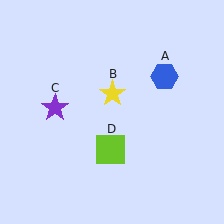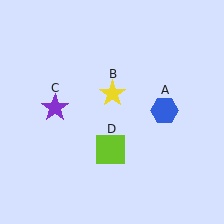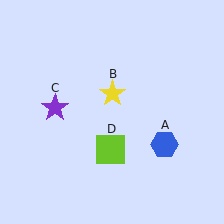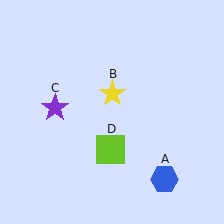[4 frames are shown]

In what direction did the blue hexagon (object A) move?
The blue hexagon (object A) moved down.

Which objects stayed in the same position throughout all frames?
Yellow star (object B) and purple star (object C) and lime square (object D) remained stationary.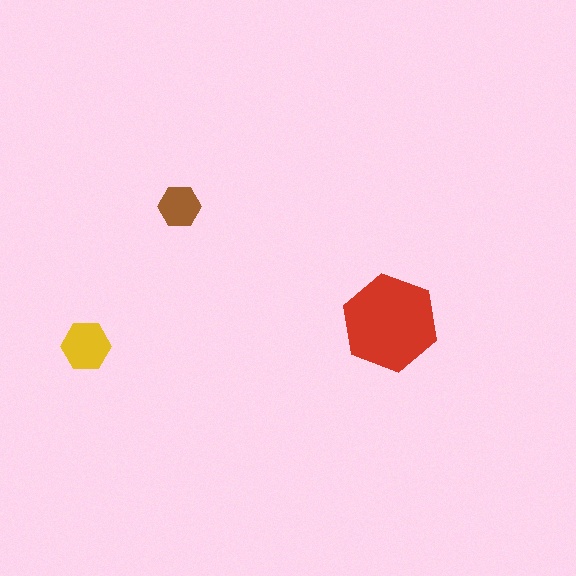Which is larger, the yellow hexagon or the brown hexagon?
The yellow one.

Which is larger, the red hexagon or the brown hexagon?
The red one.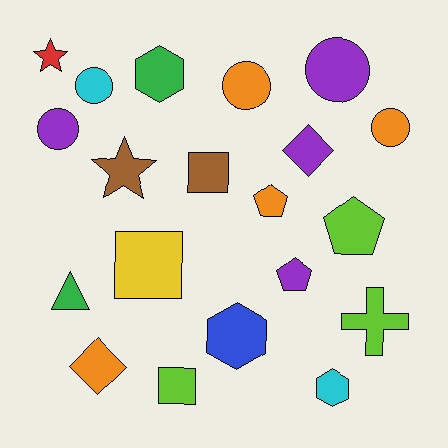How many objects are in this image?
There are 20 objects.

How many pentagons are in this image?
There are 3 pentagons.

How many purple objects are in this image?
There are 4 purple objects.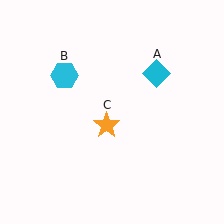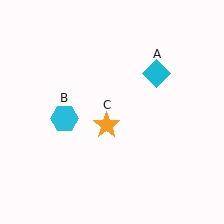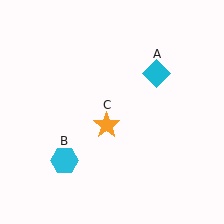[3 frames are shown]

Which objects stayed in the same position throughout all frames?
Cyan diamond (object A) and orange star (object C) remained stationary.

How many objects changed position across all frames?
1 object changed position: cyan hexagon (object B).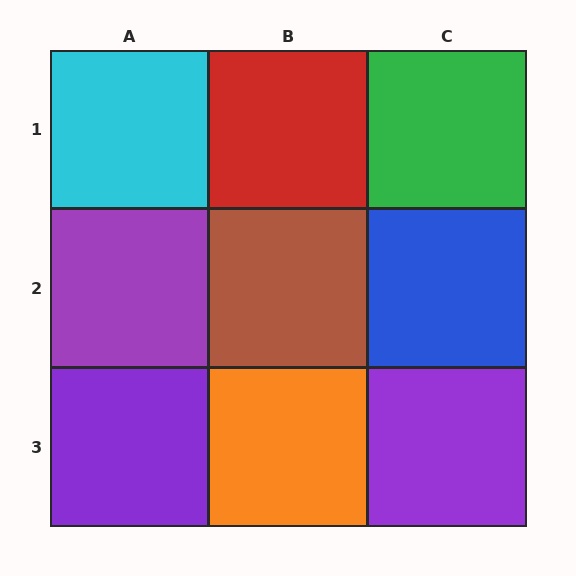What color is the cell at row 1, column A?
Cyan.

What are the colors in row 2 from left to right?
Purple, brown, blue.